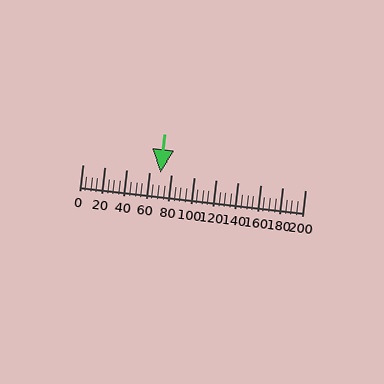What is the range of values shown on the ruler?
The ruler shows values from 0 to 200.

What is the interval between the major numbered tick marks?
The major tick marks are spaced 20 units apart.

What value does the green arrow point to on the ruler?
The green arrow points to approximately 70.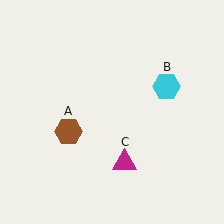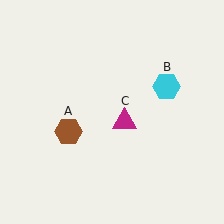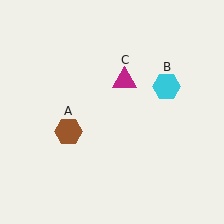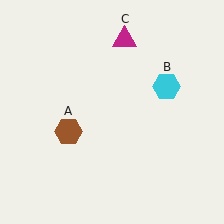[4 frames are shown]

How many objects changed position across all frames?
1 object changed position: magenta triangle (object C).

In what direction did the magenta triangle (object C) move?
The magenta triangle (object C) moved up.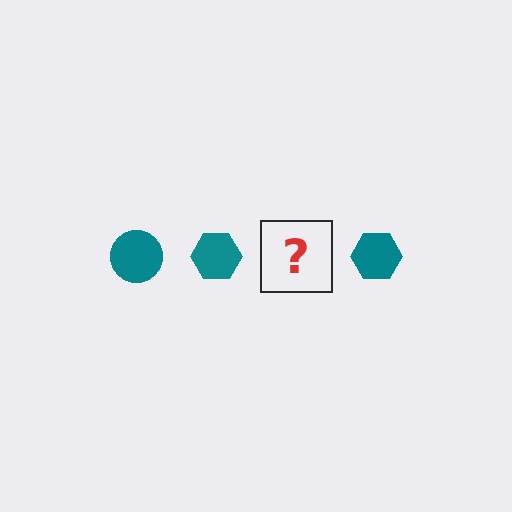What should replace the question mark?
The question mark should be replaced with a teal circle.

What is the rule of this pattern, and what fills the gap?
The rule is that the pattern cycles through circle, hexagon shapes in teal. The gap should be filled with a teal circle.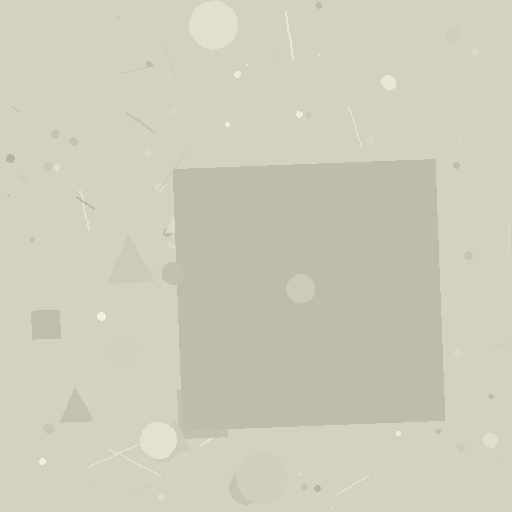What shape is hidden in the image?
A square is hidden in the image.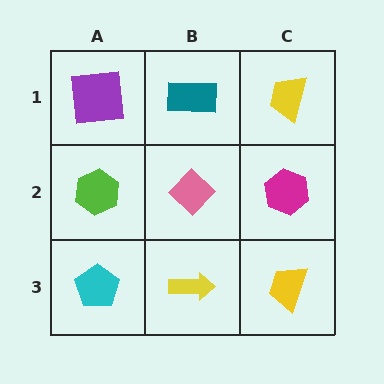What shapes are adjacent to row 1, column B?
A pink diamond (row 2, column B), a purple square (row 1, column A), a yellow trapezoid (row 1, column C).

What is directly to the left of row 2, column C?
A pink diamond.